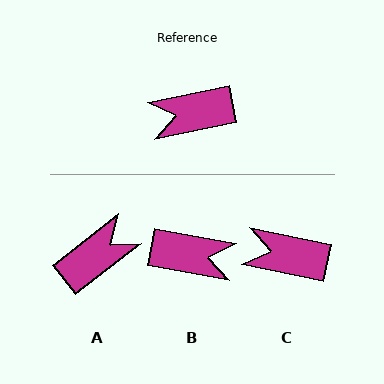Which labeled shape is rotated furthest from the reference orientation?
B, about 158 degrees away.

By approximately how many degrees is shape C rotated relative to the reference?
Approximately 24 degrees clockwise.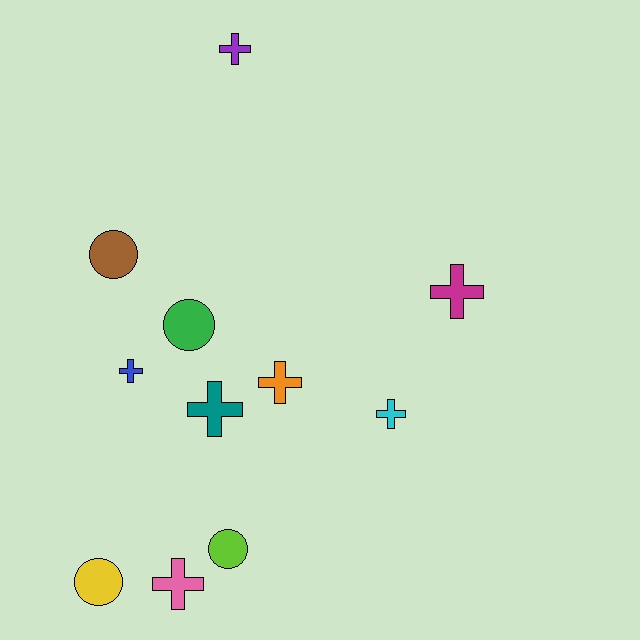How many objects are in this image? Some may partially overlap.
There are 11 objects.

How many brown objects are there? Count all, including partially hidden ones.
There is 1 brown object.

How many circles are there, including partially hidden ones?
There are 4 circles.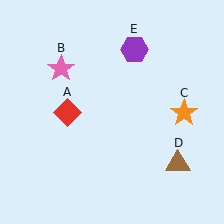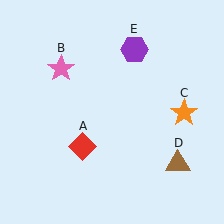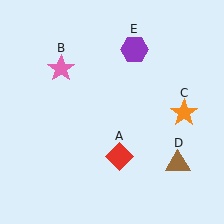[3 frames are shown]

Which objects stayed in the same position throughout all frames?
Pink star (object B) and orange star (object C) and brown triangle (object D) and purple hexagon (object E) remained stationary.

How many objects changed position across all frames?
1 object changed position: red diamond (object A).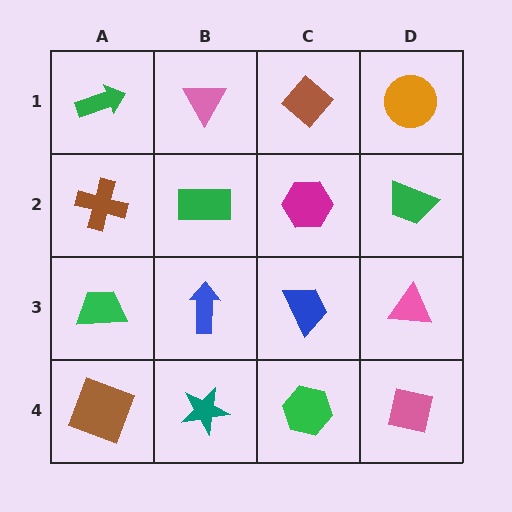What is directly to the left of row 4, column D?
A green hexagon.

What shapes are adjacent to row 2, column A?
A green arrow (row 1, column A), a green trapezoid (row 3, column A), a green rectangle (row 2, column B).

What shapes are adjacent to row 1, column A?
A brown cross (row 2, column A), a pink triangle (row 1, column B).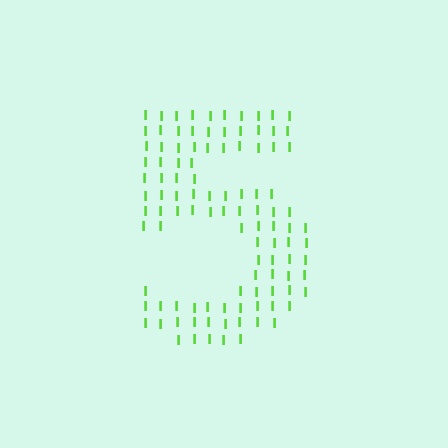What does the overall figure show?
The overall figure shows the digit 5.